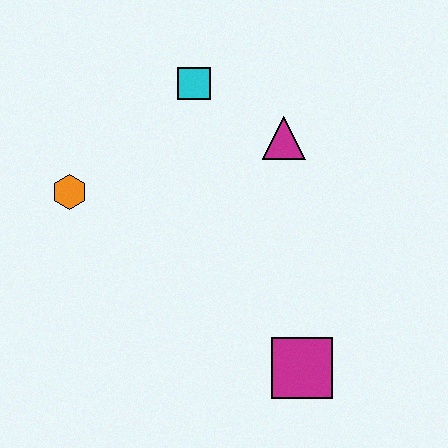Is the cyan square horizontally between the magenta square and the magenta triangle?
No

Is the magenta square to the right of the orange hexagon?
Yes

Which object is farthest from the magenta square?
The cyan square is farthest from the magenta square.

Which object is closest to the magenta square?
The magenta triangle is closest to the magenta square.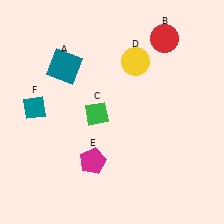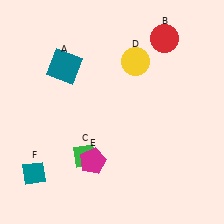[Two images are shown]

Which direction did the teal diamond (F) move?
The teal diamond (F) moved down.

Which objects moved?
The objects that moved are: the green diamond (C), the teal diamond (F).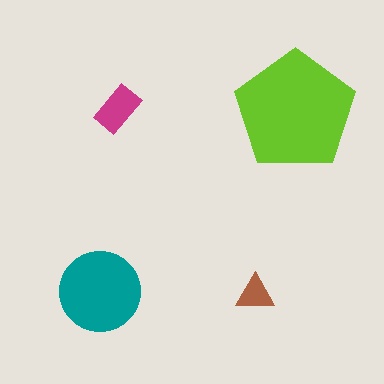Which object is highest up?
The magenta rectangle is topmost.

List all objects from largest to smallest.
The lime pentagon, the teal circle, the magenta rectangle, the brown triangle.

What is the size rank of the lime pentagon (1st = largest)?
1st.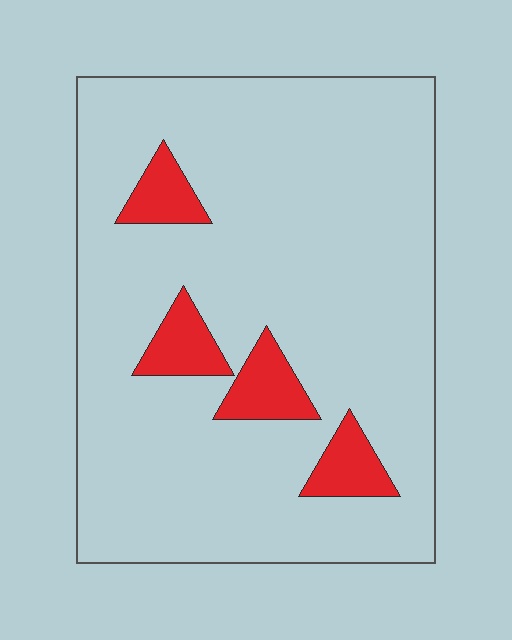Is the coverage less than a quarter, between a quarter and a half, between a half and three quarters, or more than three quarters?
Less than a quarter.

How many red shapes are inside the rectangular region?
4.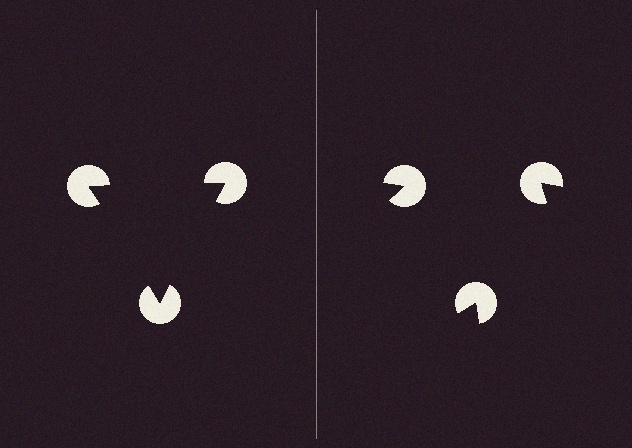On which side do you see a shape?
An illusory triangle appears on the left side. On the right side the wedge cuts are rotated, so no coherent shape forms.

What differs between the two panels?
The pac-man discs are positioned identically on both sides; only the wedge orientations differ. On the left they align to a triangle; on the right they are misaligned.